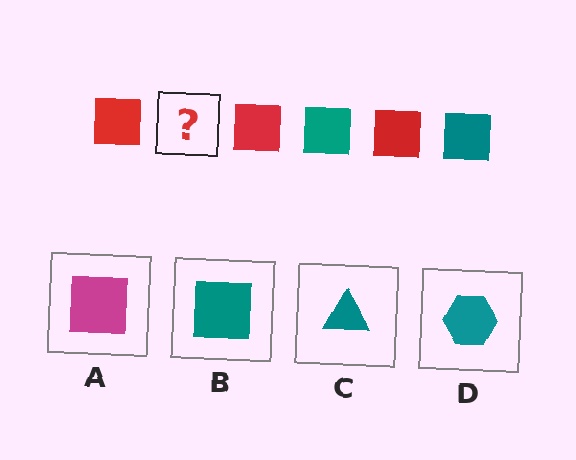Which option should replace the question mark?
Option B.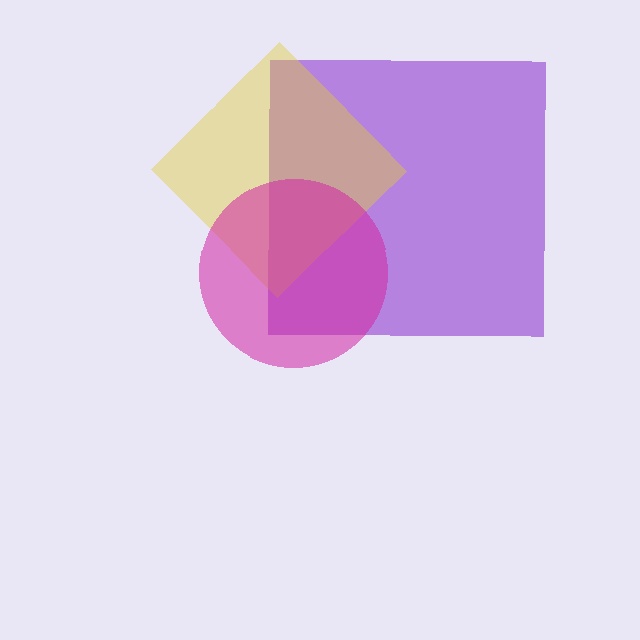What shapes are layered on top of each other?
The layered shapes are: a purple square, a yellow diamond, a magenta circle.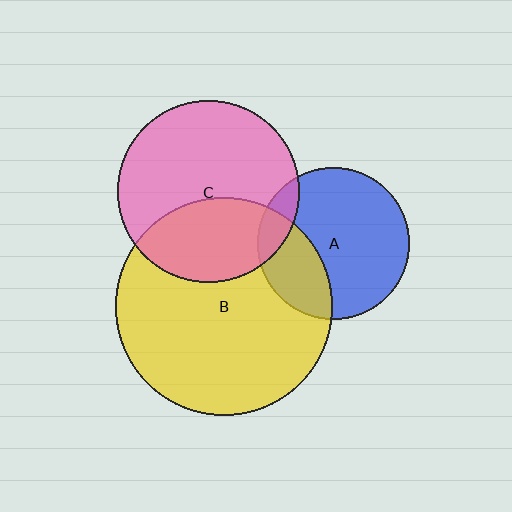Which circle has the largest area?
Circle B (yellow).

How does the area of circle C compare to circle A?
Approximately 1.4 times.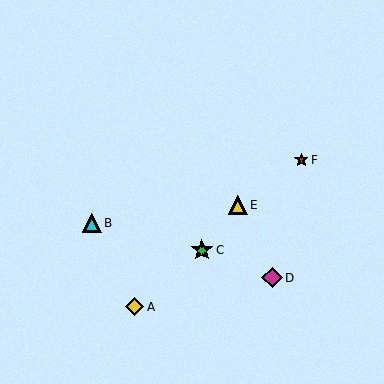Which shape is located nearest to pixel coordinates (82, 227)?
The cyan triangle (labeled B) at (92, 223) is nearest to that location.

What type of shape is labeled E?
Shape E is a yellow triangle.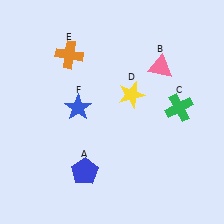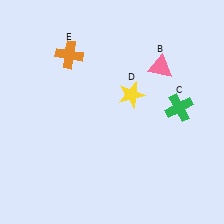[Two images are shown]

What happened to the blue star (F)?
The blue star (F) was removed in Image 2. It was in the top-left area of Image 1.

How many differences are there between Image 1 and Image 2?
There are 2 differences between the two images.